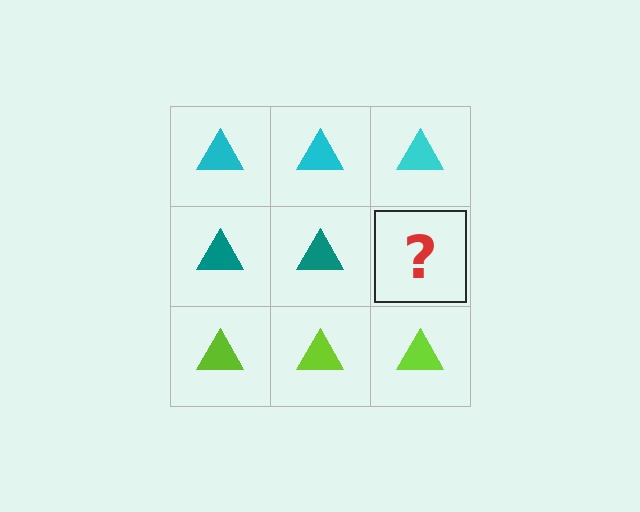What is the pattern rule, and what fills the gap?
The rule is that each row has a consistent color. The gap should be filled with a teal triangle.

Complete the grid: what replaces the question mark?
The question mark should be replaced with a teal triangle.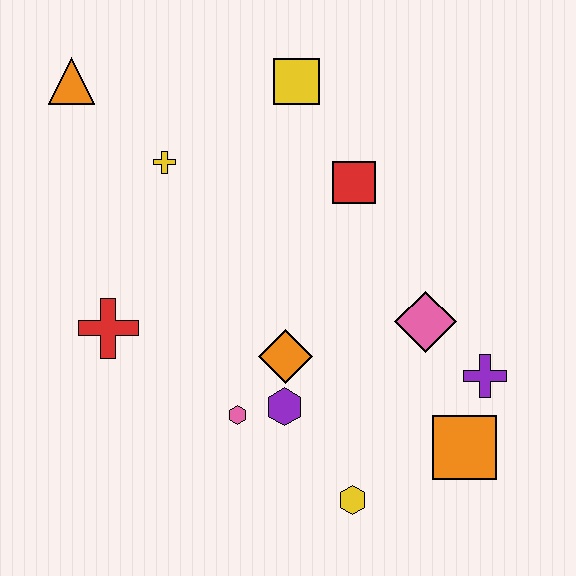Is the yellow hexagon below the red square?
Yes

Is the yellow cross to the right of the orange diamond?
No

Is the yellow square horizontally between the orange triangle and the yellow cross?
No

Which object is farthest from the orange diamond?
The orange triangle is farthest from the orange diamond.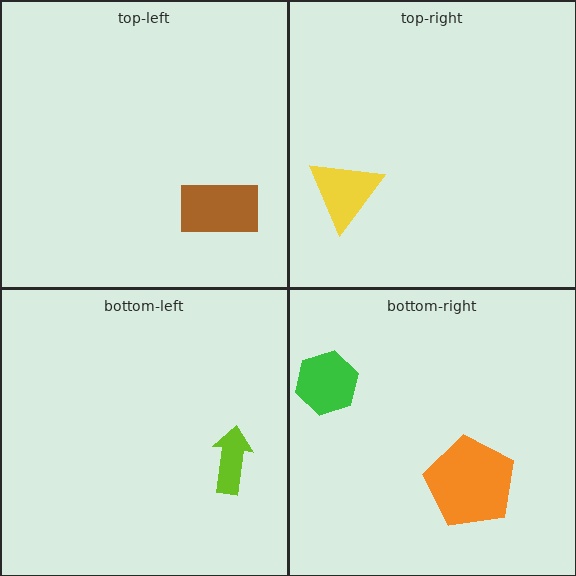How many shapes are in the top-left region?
1.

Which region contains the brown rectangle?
The top-left region.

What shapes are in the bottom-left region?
The lime arrow.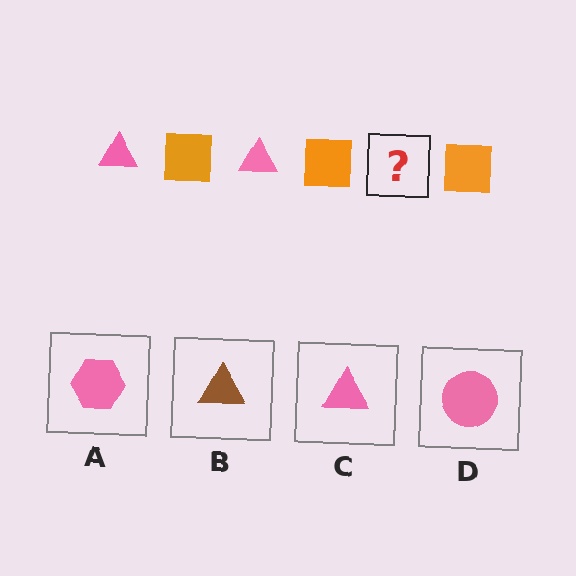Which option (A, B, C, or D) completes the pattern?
C.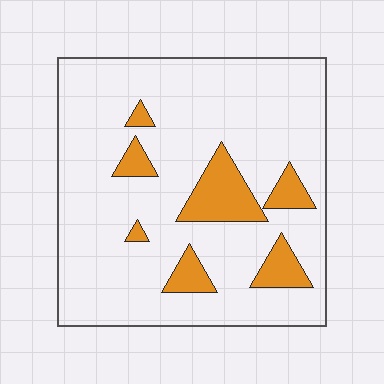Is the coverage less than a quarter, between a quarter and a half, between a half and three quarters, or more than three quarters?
Less than a quarter.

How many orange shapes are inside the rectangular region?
7.